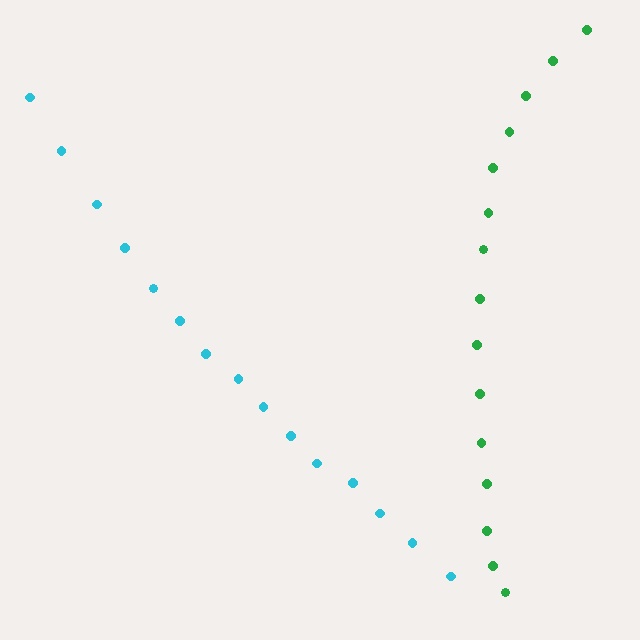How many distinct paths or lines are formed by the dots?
There are 2 distinct paths.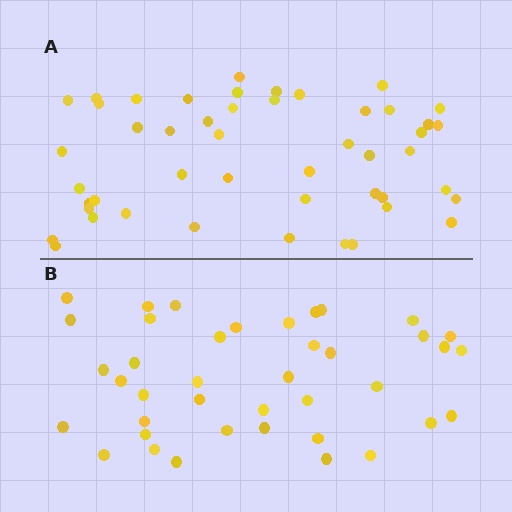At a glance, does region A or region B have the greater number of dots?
Region A (the top region) has more dots.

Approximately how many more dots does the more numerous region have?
Region A has roughly 8 or so more dots than region B.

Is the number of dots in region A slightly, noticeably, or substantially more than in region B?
Region A has only slightly more — the two regions are fairly close. The ratio is roughly 1.2 to 1.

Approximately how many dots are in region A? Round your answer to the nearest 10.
About 50 dots. (The exact count is 48, which rounds to 50.)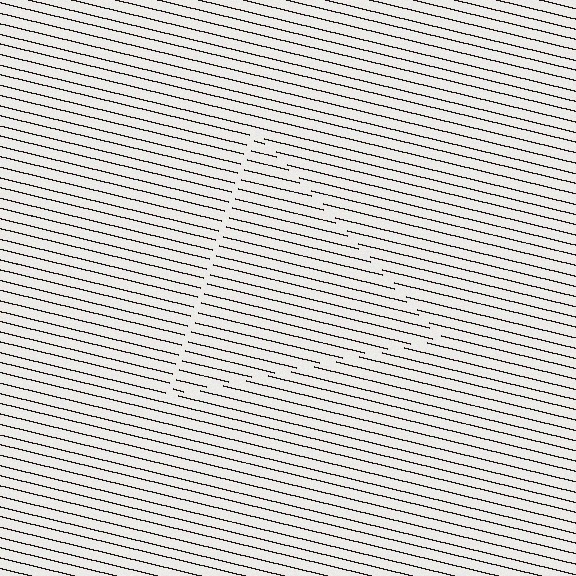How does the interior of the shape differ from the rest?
The interior of the shape contains the same grating, shifted by half a period — the contour is defined by the phase discontinuity where line-ends from the inner and outer gratings abut.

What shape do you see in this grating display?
An illusory triangle. The interior of the shape contains the same grating, shifted by half a period — the contour is defined by the phase discontinuity where line-ends from the inner and outer gratings abut.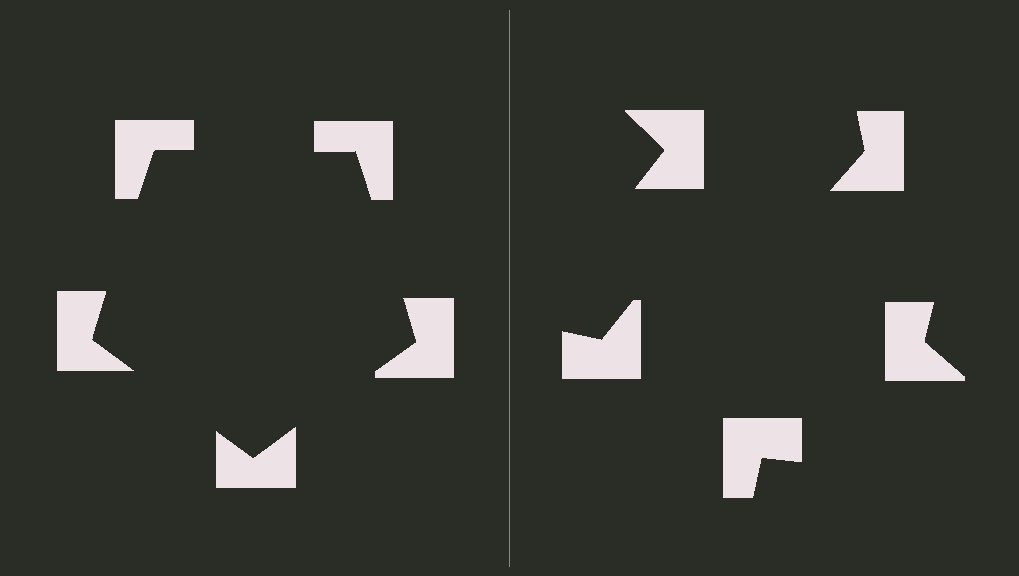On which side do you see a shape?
An illusory pentagon appears on the left side. On the right side the wedge cuts are rotated, so no coherent shape forms.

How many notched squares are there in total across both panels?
10 — 5 on each side.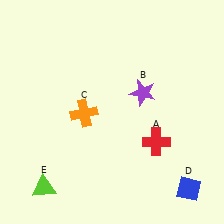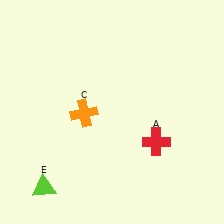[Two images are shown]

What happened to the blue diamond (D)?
The blue diamond (D) was removed in Image 2. It was in the bottom-right area of Image 1.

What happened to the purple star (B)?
The purple star (B) was removed in Image 2. It was in the top-right area of Image 1.